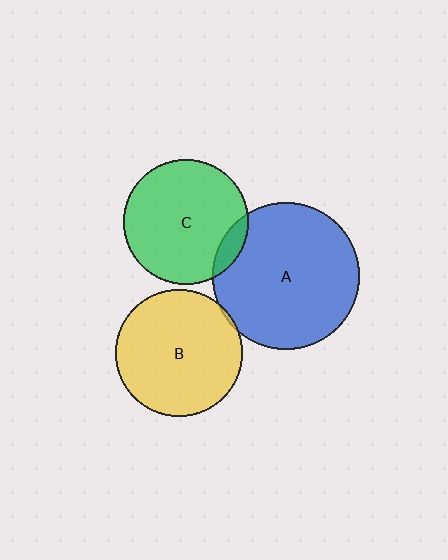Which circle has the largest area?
Circle A (blue).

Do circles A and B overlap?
Yes.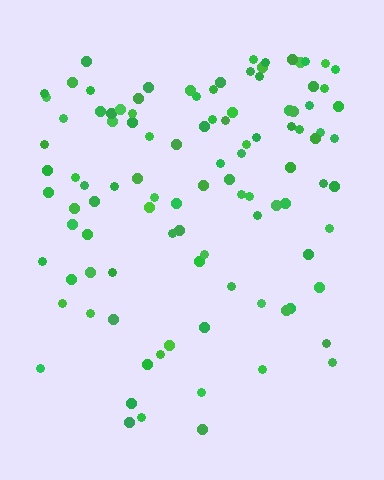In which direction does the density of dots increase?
From bottom to top, with the top side densest.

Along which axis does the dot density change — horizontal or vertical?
Vertical.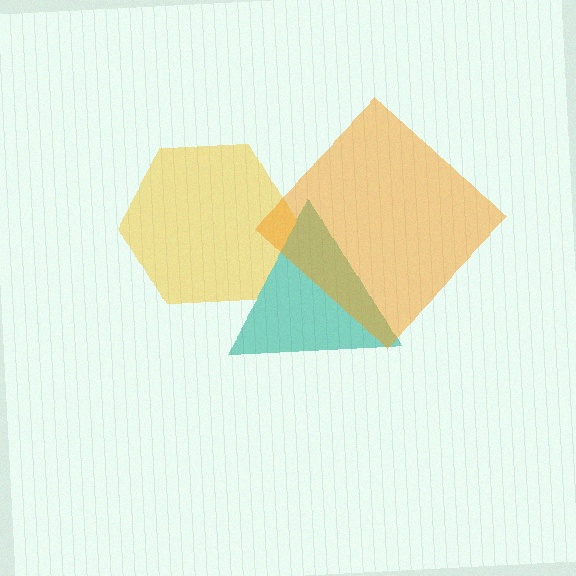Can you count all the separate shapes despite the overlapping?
Yes, there are 3 separate shapes.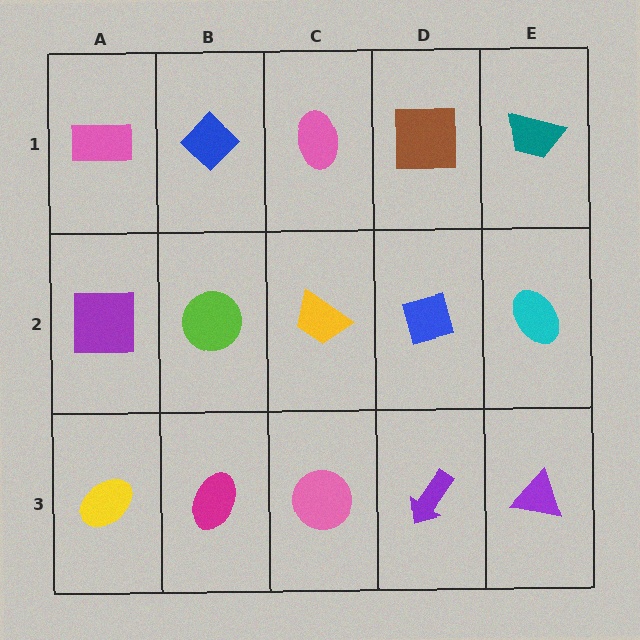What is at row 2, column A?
A purple square.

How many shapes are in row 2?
5 shapes.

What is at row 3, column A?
A yellow ellipse.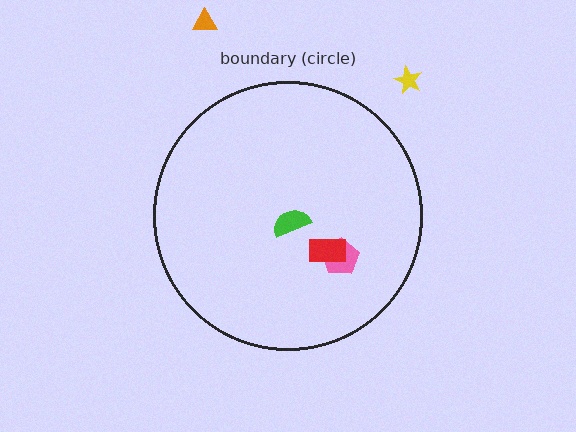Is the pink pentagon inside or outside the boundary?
Inside.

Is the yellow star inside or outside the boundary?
Outside.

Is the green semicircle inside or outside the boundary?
Inside.